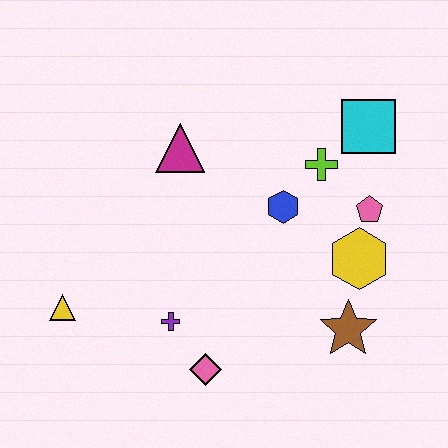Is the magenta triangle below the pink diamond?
No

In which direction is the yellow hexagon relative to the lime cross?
The yellow hexagon is below the lime cross.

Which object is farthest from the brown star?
The yellow triangle is farthest from the brown star.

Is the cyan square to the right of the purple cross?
Yes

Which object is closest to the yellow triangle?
The purple cross is closest to the yellow triangle.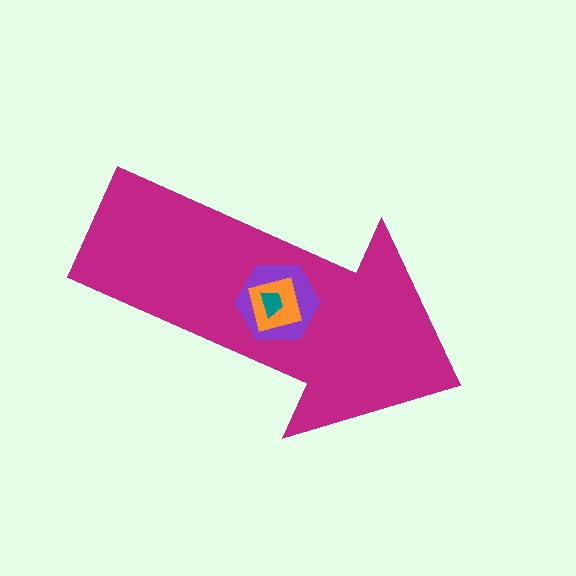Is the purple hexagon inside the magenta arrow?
Yes.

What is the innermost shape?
The teal trapezoid.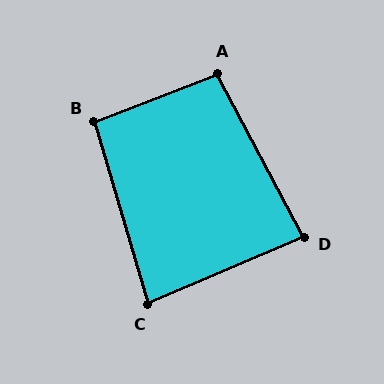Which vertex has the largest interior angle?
A, at approximately 97 degrees.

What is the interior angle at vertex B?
Approximately 95 degrees (approximately right).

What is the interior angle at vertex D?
Approximately 85 degrees (approximately right).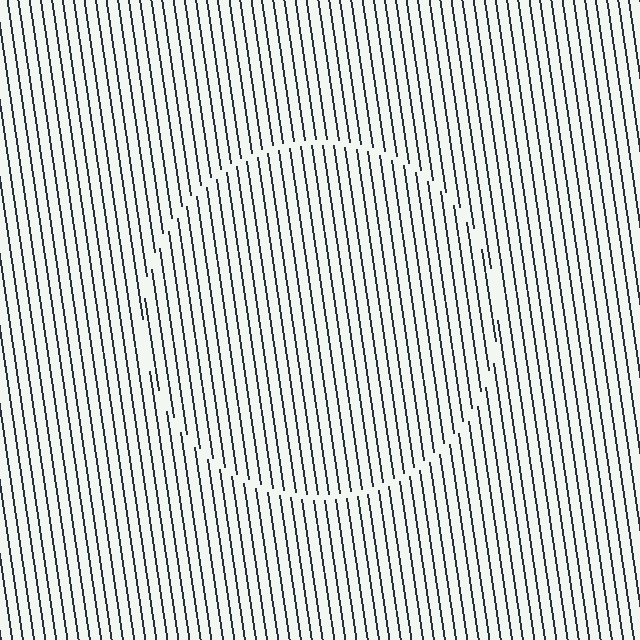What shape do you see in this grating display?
An illusory circle. The interior of the shape contains the same grating, shifted by half a period — the contour is defined by the phase discontinuity where line-ends from the inner and outer gratings abut.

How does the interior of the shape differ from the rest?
The interior of the shape contains the same grating, shifted by half a period — the contour is defined by the phase discontinuity where line-ends from the inner and outer gratings abut.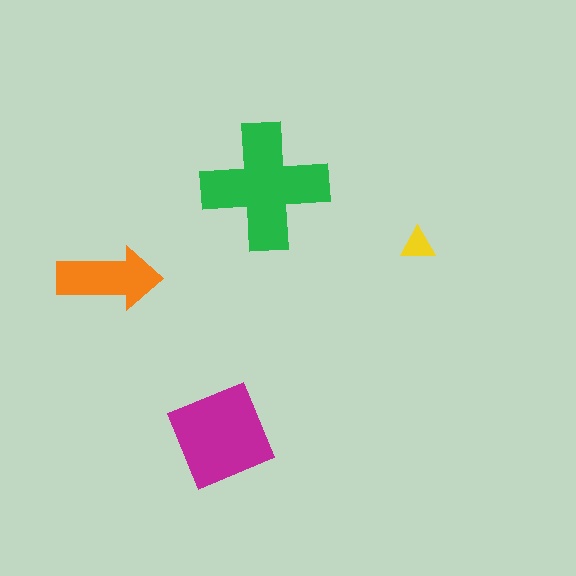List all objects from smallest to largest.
The yellow triangle, the orange arrow, the magenta square, the green cross.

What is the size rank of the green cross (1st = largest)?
1st.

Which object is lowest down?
The magenta square is bottommost.